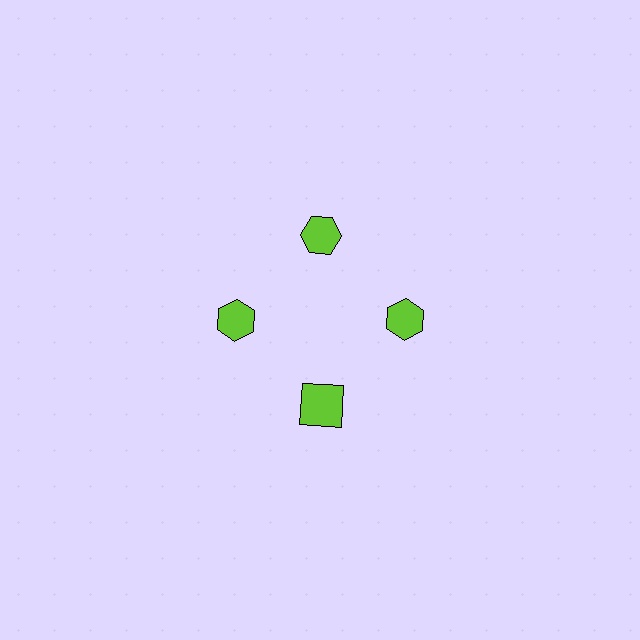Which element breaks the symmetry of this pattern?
The lime square at roughly the 6 o'clock position breaks the symmetry. All other shapes are lime hexagons.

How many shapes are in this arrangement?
There are 4 shapes arranged in a ring pattern.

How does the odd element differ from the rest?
It has a different shape: square instead of hexagon.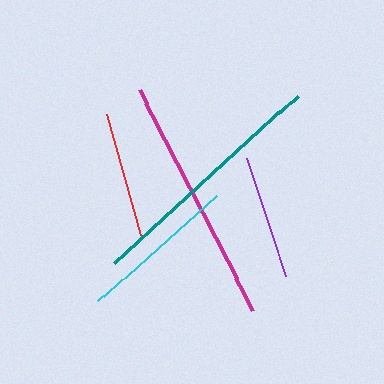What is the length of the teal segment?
The teal segment is approximately 248 pixels long.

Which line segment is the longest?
The magenta line is the longest at approximately 249 pixels.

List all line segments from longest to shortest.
From longest to shortest: magenta, teal, cyan, red, purple.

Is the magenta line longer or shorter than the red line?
The magenta line is longer than the red line.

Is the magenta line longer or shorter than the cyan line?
The magenta line is longer than the cyan line.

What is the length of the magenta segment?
The magenta segment is approximately 249 pixels long.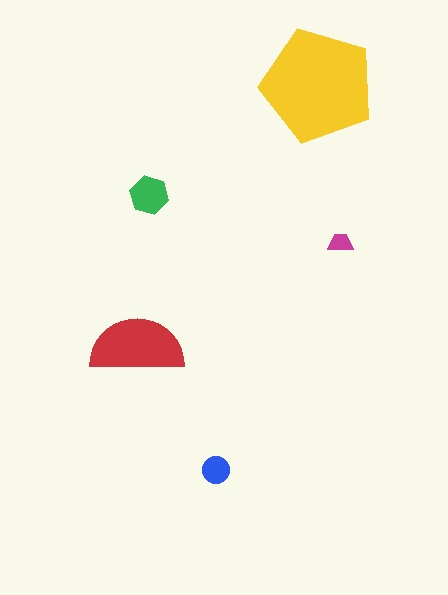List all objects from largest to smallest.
The yellow pentagon, the red semicircle, the green hexagon, the blue circle, the magenta trapezoid.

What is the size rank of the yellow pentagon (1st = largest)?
1st.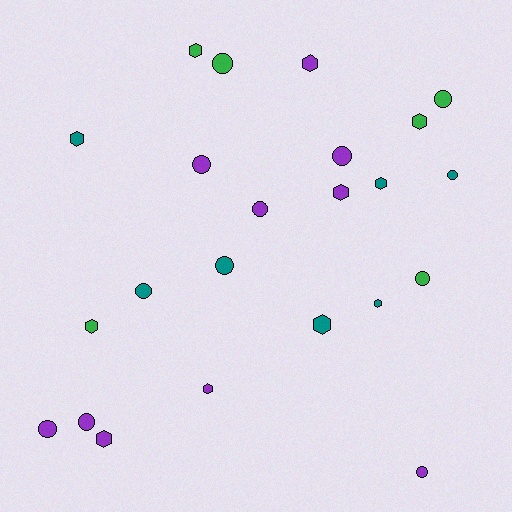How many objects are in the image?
There are 23 objects.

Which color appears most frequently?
Purple, with 10 objects.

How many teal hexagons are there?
There are 4 teal hexagons.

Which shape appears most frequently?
Circle, with 12 objects.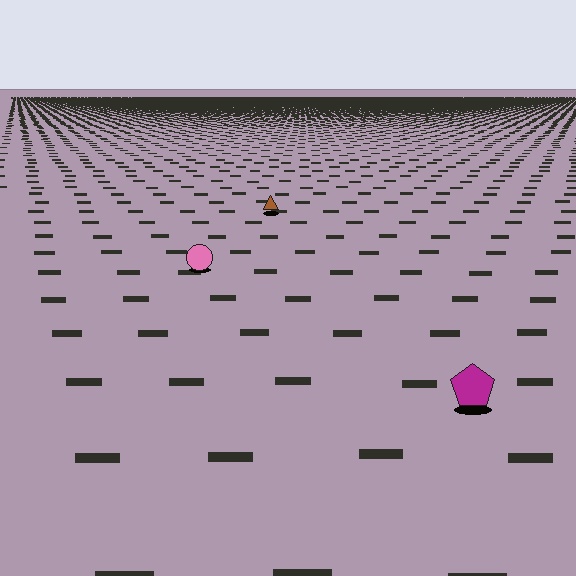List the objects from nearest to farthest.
From nearest to farthest: the magenta pentagon, the pink circle, the brown triangle.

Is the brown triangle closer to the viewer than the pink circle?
No. The pink circle is closer — you can tell from the texture gradient: the ground texture is coarser near it.